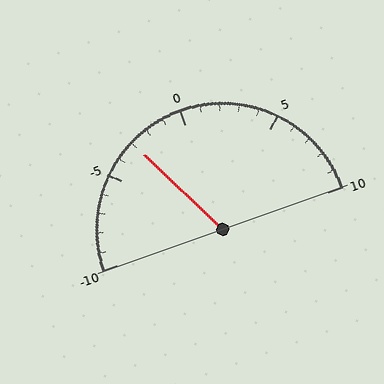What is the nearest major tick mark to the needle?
The nearest major tick mark is -5.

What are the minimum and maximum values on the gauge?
The gauge ranges from -10 to 10.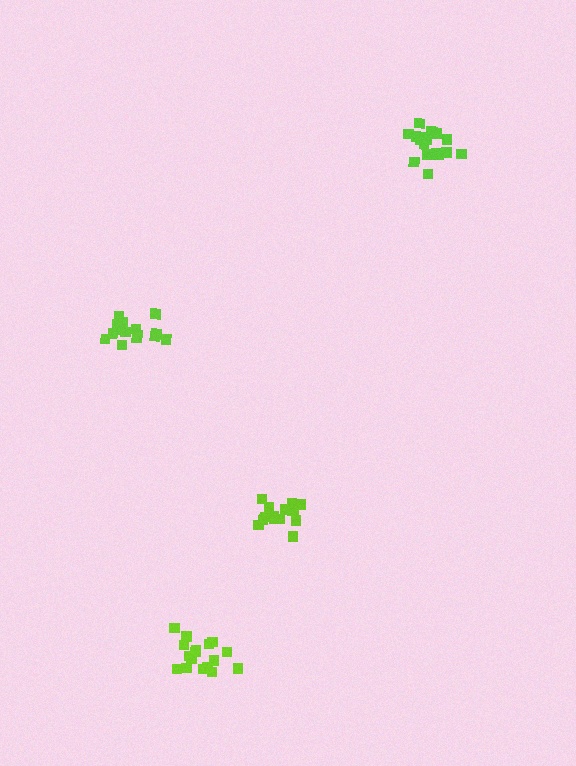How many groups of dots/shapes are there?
There are 4 groups.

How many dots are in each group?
Group 1: 15 dots, Group 2: 17 dots, Group 3: 20 dots, Group 4: 15 dots (67 total).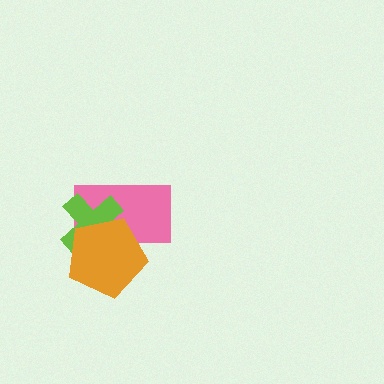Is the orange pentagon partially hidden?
No, no other shape covers it.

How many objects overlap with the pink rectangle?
2 objects overlap with the pink rectangle.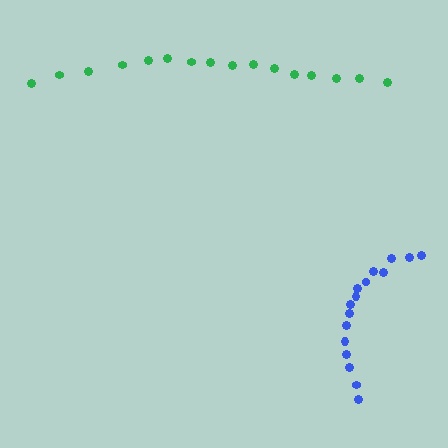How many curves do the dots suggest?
There are 2 distinct paths.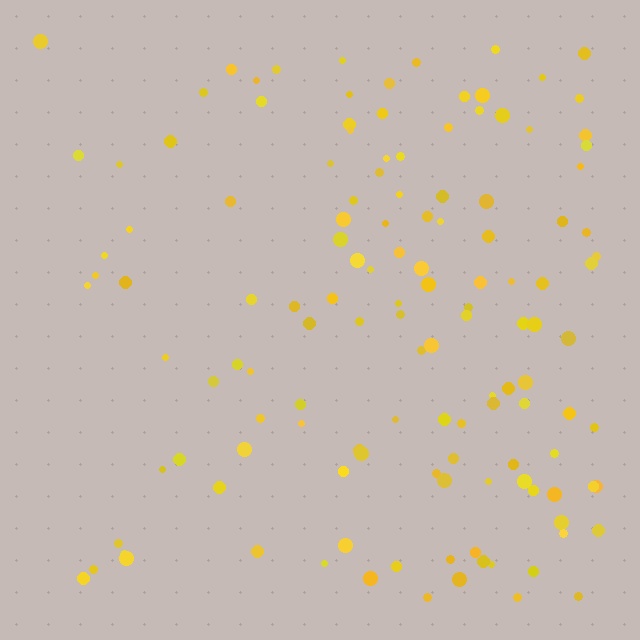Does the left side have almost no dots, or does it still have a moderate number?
Still a moderate number, just noticeably fewer than the right.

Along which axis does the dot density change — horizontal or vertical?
Horizontal.